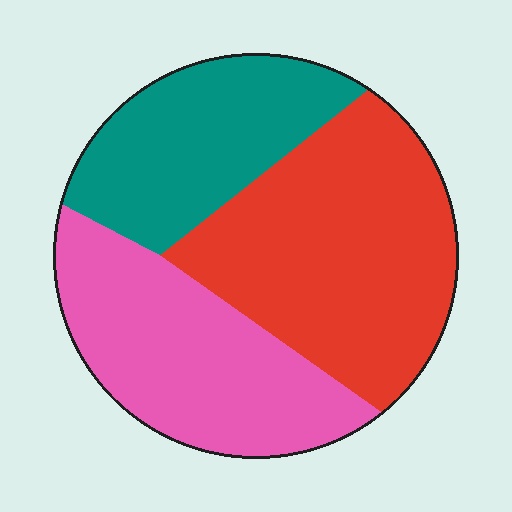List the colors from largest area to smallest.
From largest to smallest: red, pink, teal.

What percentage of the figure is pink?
Pink covers around 30% of the figure.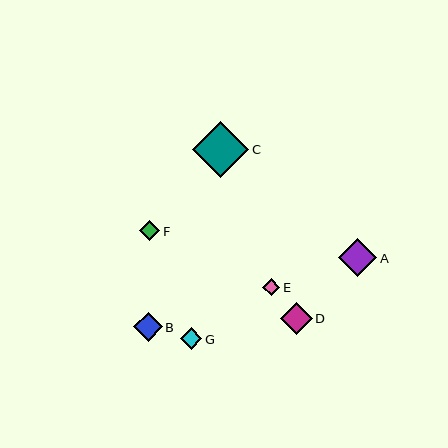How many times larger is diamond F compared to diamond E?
Diamond F is approximately 1.2 times the size of diamond E.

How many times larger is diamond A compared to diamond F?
Diamond A is approximately 1.9 times the size of diamond F.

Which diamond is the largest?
Diamond C is the largest with a size of approximately 56 pixels.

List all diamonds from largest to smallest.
From largest to smallest: C, A, D, B, G, F, E.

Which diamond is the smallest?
Diamond E is the smallest with a size of approximately 17 pixels.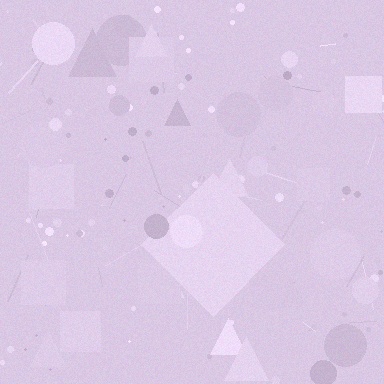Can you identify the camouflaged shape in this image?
The camouflaged shape is a diamond.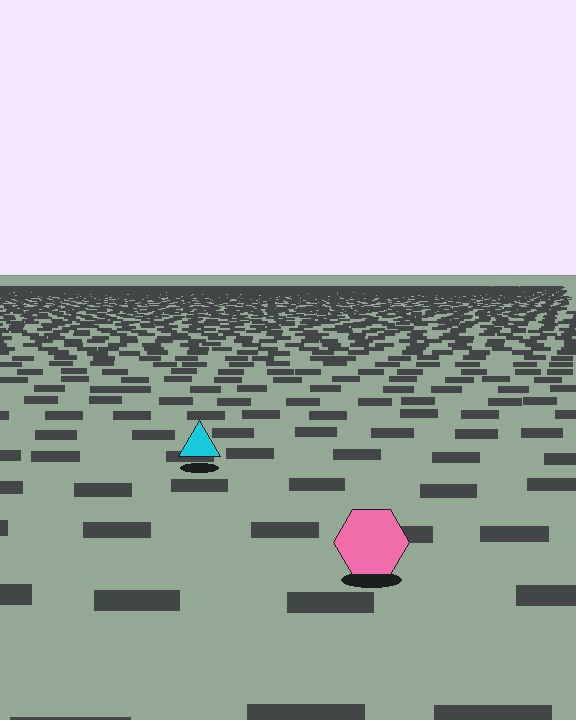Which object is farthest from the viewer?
The cyan triangle is farthest from the viewer. It appears smaller and the ground texture around it is denser.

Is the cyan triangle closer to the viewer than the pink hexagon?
No. The pink hexagon is closer — you can tell from the texture gradient: the ground texture is coarser near it.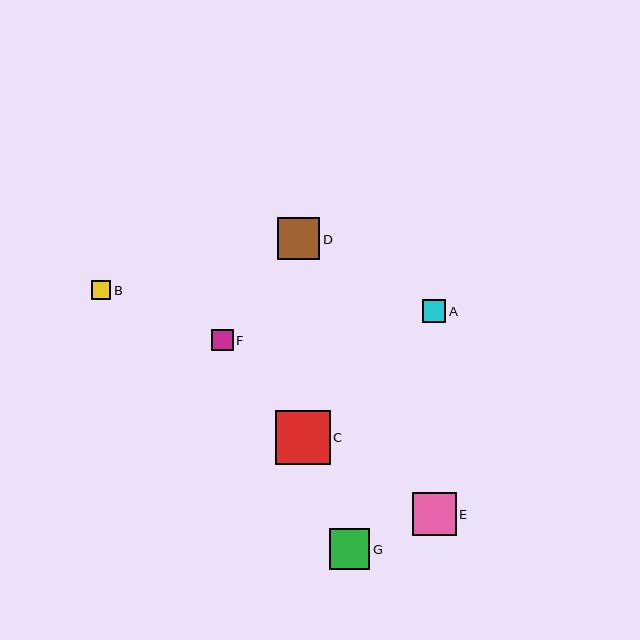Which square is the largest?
Square C is the largest with a size of approximately 54 pixels.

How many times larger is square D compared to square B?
Square D is approximately 2.2 times the size of square B.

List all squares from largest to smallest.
From largest to smallest: C, E, D, G, A, F, B.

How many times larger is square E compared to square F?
Square E is approximately 2.0 times the size of square F.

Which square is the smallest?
Square B is the smallest with a size of approximately 19 pixels.